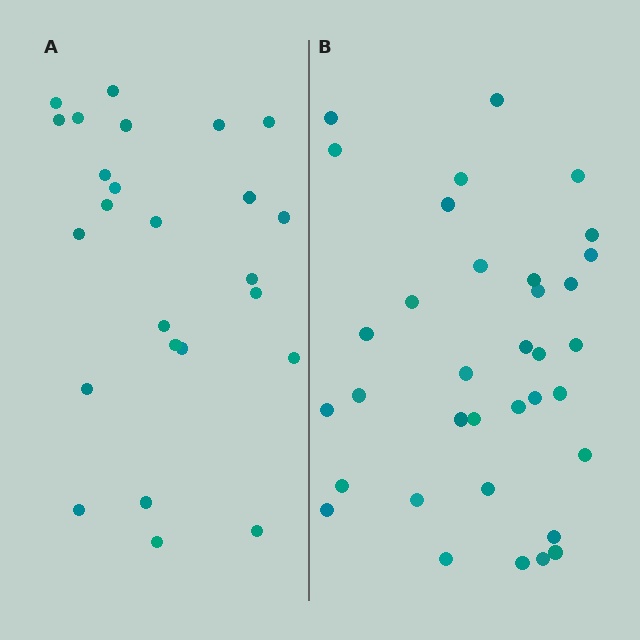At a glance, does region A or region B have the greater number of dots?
Region B (the right region) has more dots.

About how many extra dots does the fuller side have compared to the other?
Region B has roughly 10 or so more dots than region A.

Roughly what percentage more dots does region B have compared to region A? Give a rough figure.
About 40% more.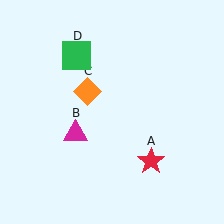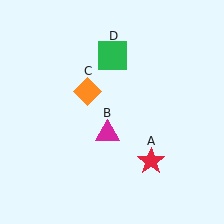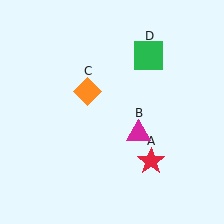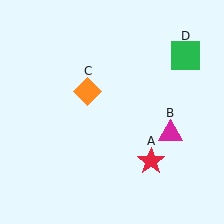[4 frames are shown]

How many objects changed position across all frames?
2 objects changed position: magenta triangle (object B), green square (object D).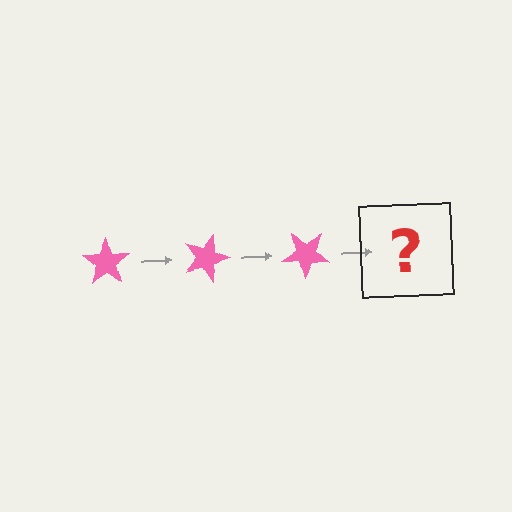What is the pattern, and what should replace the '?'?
The pattern is that the star rotates 20 degrees each step. The '?' should be a pink star rotated 60 degrees.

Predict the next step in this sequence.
The next step is a pink star rotated 60 degrees.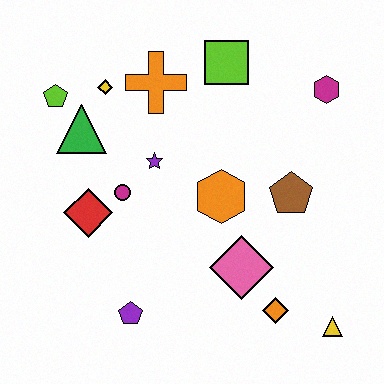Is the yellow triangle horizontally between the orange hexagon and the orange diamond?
No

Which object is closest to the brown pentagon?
The orange hexagon is closest to the brown pentagon.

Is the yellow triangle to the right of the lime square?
Yes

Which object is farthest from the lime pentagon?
The yellow triangle is farthest from the lime pentagon.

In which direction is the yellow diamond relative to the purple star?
The yellow diamond is above the purple star.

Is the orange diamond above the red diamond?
No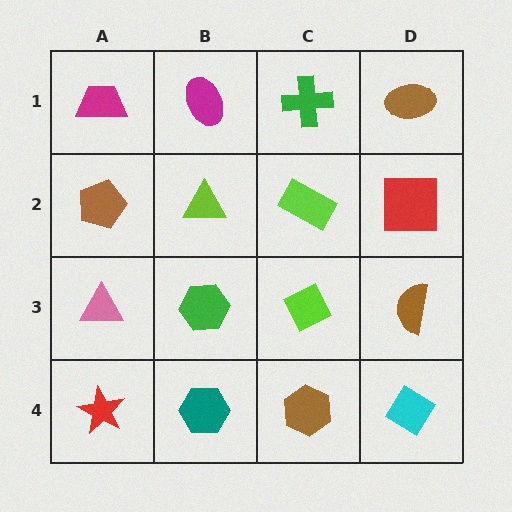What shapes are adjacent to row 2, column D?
A brown ellipse (row 1, column D), a brown semicircle (row 3, column D), a lime rectangle (row 2, column C).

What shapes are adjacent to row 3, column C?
A lime rectangle (row 2, column C), a brown hexagon (row 4, column C), a green hexagon (row 3, column B), a brown semicircle (row 3, column D).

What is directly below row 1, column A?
A brown pentagon.